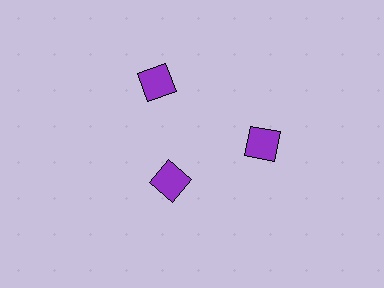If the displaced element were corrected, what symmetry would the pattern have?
It would have 3-fold rotational symmetry — the pattern would map onto itself every 120 degrees.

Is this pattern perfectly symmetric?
No. The 3 purple diamonds are arranged in a ring, but one element near the 7 o'clock position is pulled inward toward the center, breaking the 3-fold rotational symmetry.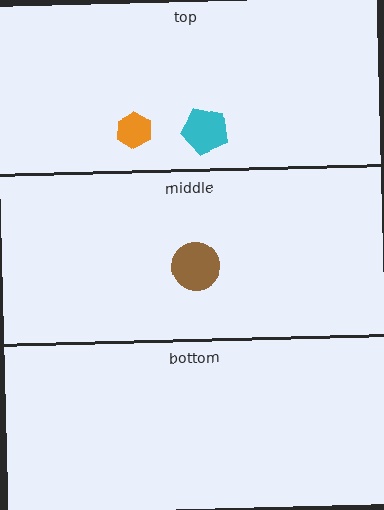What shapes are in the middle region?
The brown circle.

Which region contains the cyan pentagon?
The top region.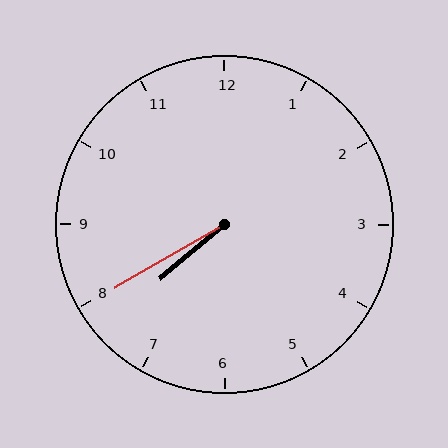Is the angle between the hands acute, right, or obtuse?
It is acute.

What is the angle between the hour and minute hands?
Approximately 10 degrees.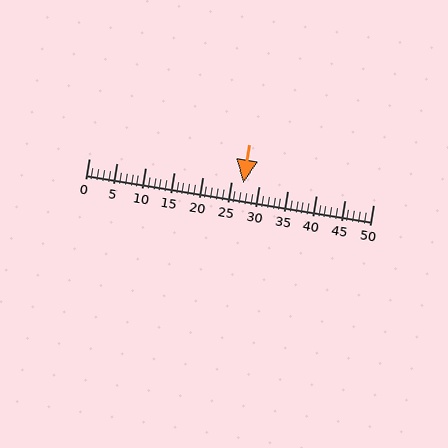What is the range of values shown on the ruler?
The ruler shows values from 0 to 50.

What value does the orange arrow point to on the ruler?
The orange arrow points to approximately 27.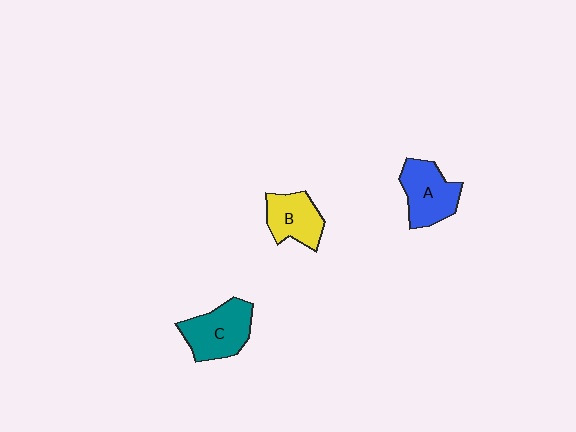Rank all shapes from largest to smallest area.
From largest to smallest: C (teal), A (blue), B (yellow).